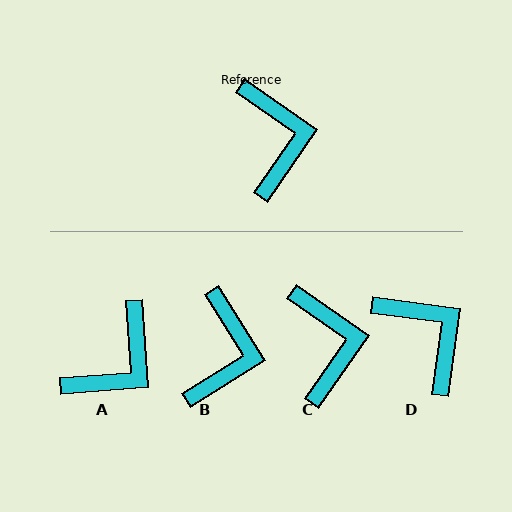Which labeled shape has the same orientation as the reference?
C.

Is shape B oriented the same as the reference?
No, it is off by about 23 degrees.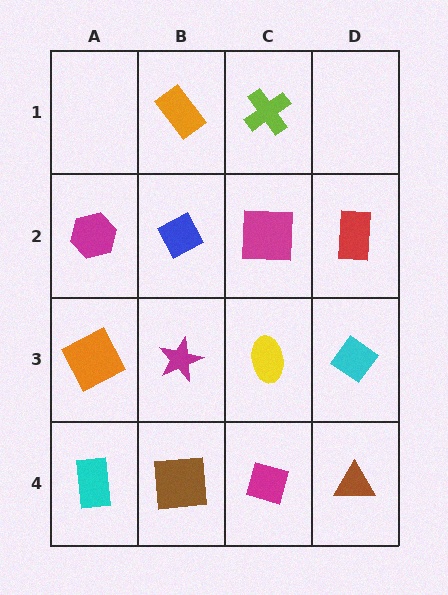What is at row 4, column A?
A cyan rectangle.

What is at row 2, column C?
A magenta square.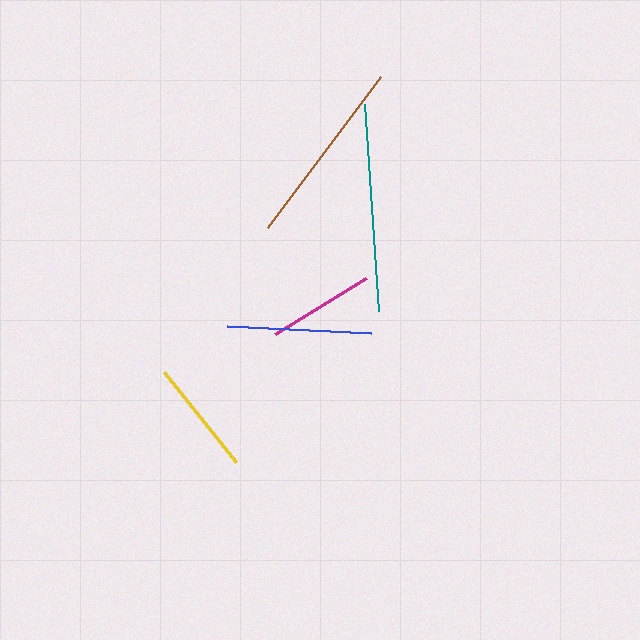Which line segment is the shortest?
The magenta line is the shortest at approximately 107 pixels.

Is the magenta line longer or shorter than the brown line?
The brown line is longer than the magenta line.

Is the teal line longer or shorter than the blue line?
The teal line is longer than the blue line.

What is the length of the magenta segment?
The magenta segment is approximately 107 pixels long.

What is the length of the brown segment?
The brown segment is approximately 188 pixels long.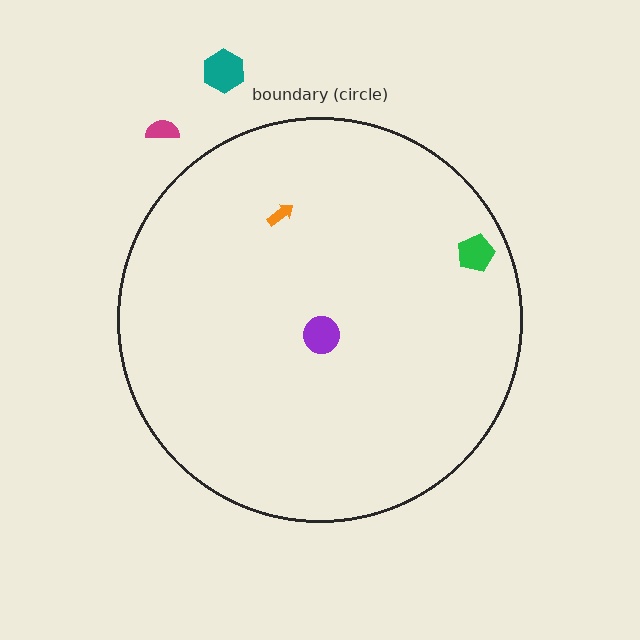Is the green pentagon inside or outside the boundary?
Inside.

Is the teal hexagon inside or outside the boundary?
Outside.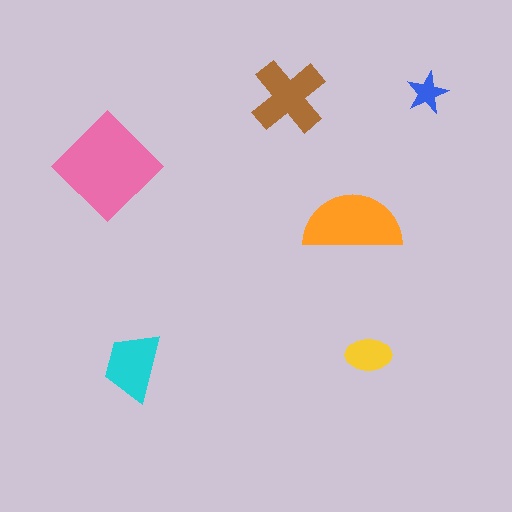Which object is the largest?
The pink diamond.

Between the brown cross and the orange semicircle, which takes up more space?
The orange semicircle.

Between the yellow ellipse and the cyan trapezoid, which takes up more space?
The cyan trapezoid.